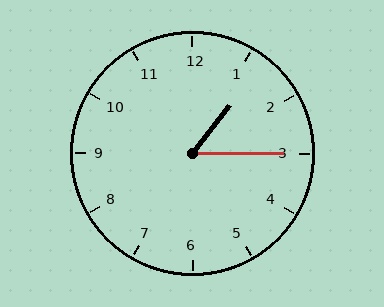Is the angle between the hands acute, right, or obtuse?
It is acute.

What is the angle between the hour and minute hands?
Approximately 52 degrees.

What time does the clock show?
1:15.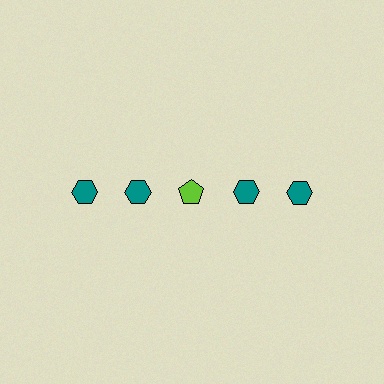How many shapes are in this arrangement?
There are 5 shapes arranged in a grid pattern.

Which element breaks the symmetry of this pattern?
The lime pentagon in the top row, center column breaks the symmetry. All other shapes are teal hexagons.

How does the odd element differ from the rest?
It differs in both color (lime instead of teal) and shape (pentagon instead of hexagon).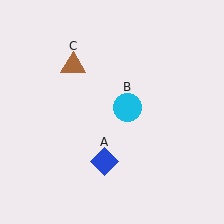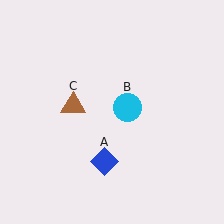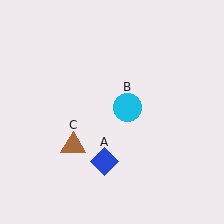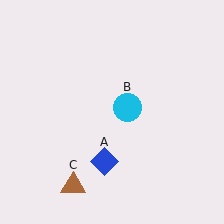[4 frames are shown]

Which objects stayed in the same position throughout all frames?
Blue diamond (object A) and cyan circle (object B) remained stationary.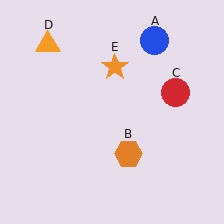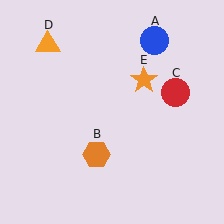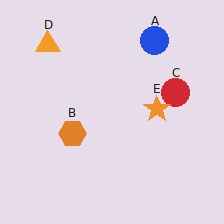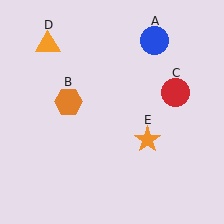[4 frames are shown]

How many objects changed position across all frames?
2 objects changed position: orange hexagon (object B), orange star (object E).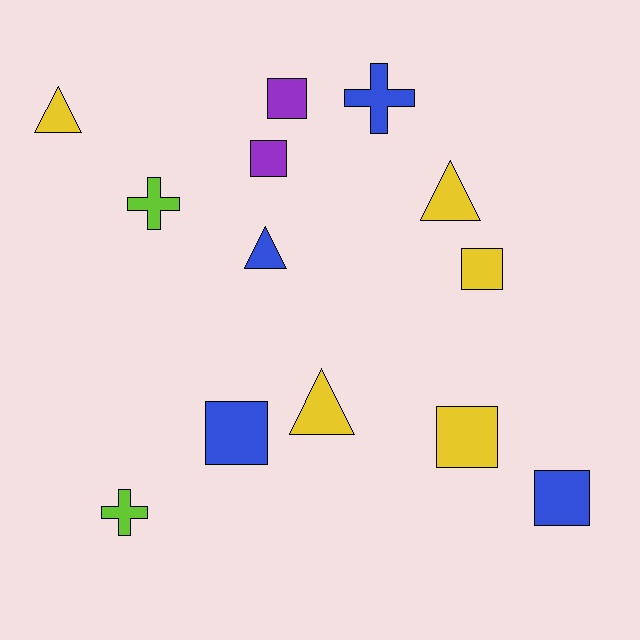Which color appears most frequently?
Yellow, with 5 objects.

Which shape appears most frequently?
Square, with 6 objects.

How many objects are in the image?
There are 13 objects.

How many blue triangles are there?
There is 1 blue triangle.